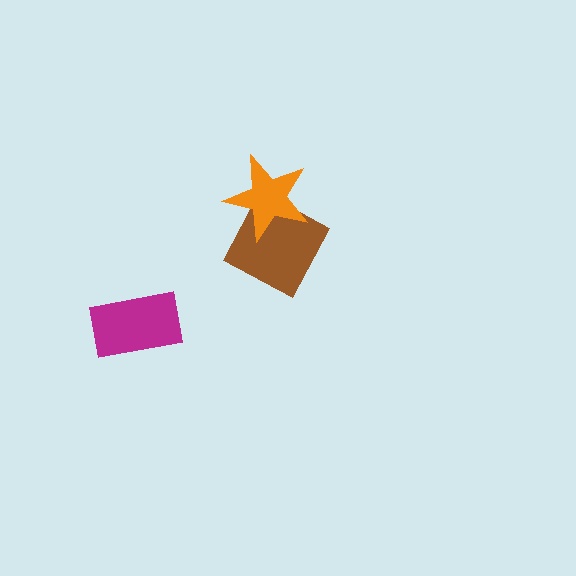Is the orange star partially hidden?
No, no other shape covers it.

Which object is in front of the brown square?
The orange star is in front of the brown square.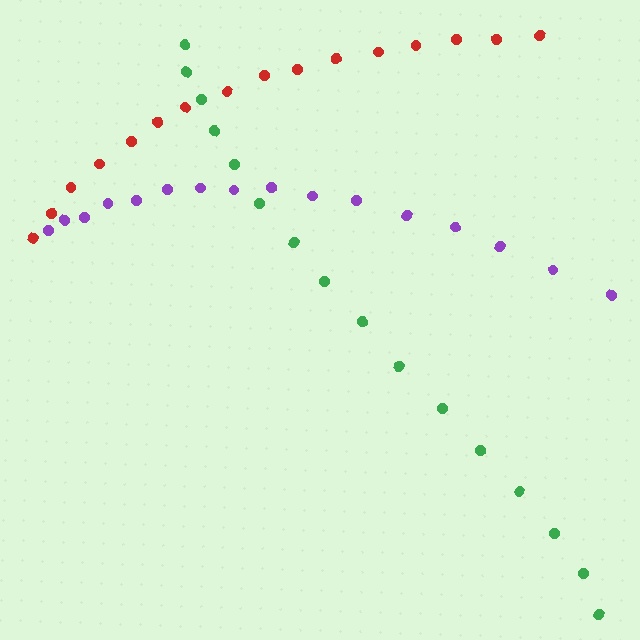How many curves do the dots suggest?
There are 3 distinct paths.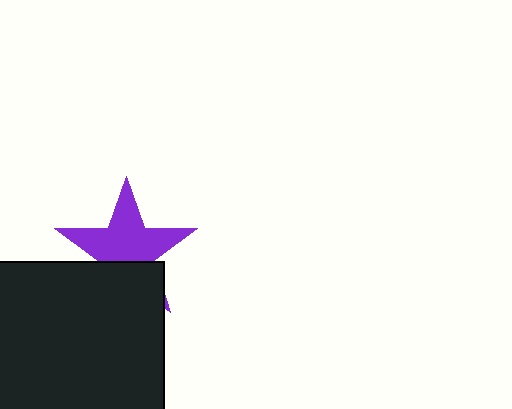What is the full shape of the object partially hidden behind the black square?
The partially hidden object is a purple star.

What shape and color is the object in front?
The object in front is a black square.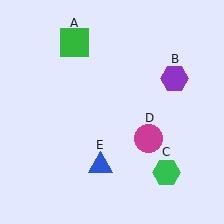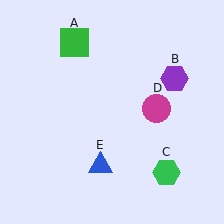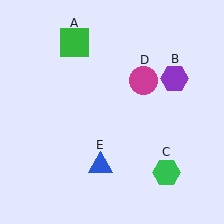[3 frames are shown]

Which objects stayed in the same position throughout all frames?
Green square (object A) and purple hexagon (object B) and green hexagon (object C) and blue triangle (object E) remained stationary.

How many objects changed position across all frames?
1 object changed position: magenta circle (object D).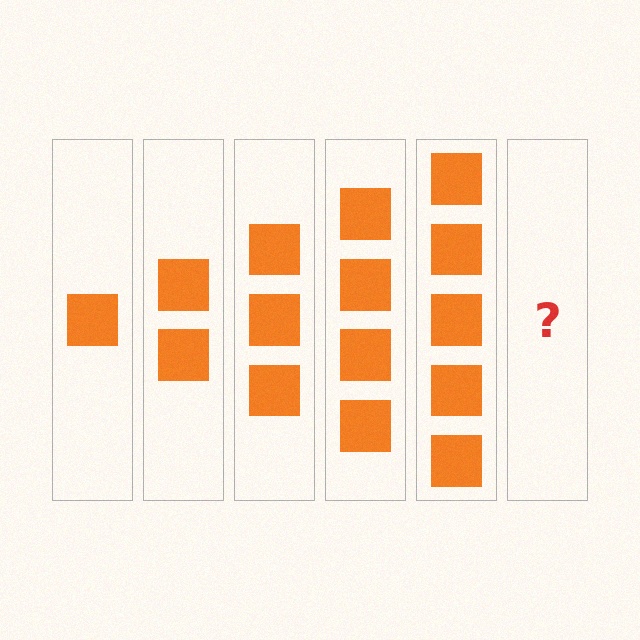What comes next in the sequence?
The next element should be 6 squares.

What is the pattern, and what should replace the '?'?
The pattern is that each step adds one more square. The '?' should be 6 squares.